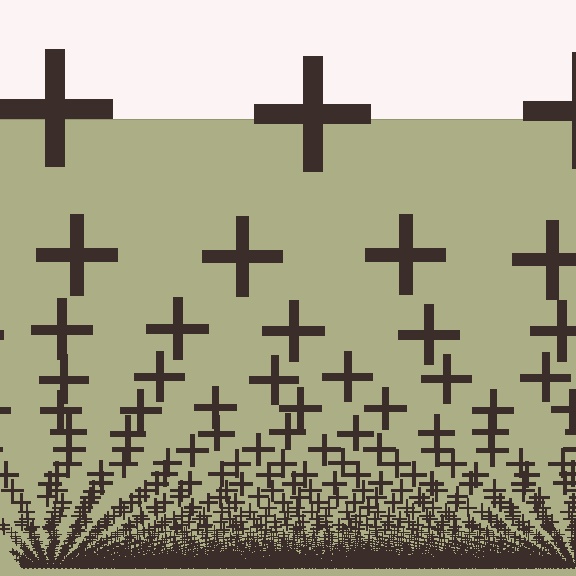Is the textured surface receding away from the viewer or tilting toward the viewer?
The surface appears to tilt toward the viewer. Texture elements get larger and sparser toward the top.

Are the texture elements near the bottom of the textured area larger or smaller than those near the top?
Smaller. The gradient is inverted — elements near the bottom are smaller and denser.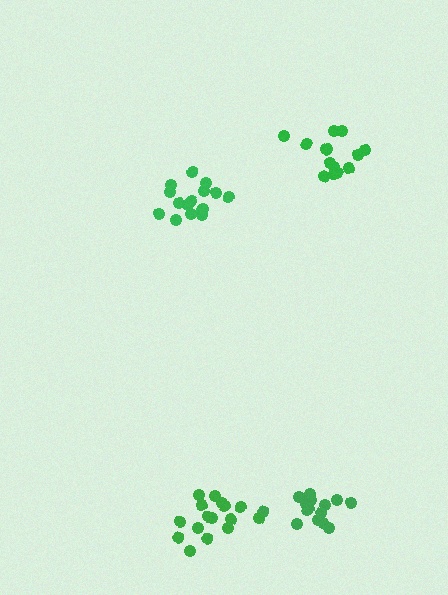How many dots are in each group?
Group 1: 16 dots, Group 2: 16 dots, Group 3: 16 dots, Group 4: 14 dots (62 total).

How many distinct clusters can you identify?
There are 4 distinct clusters.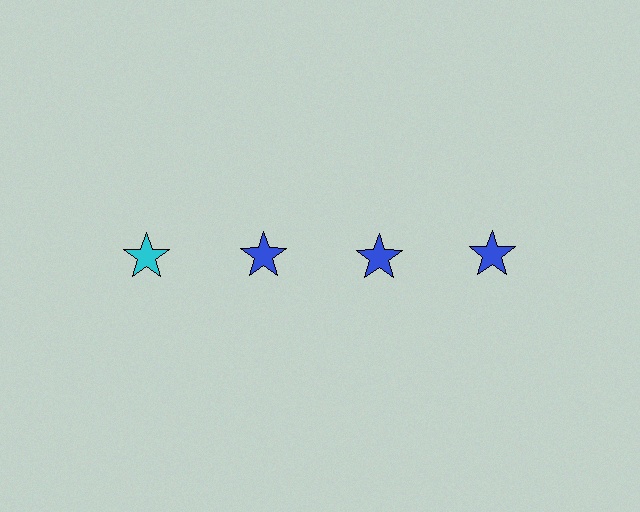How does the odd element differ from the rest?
It has a different color: cyan instead of blue.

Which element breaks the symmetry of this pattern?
The cyan star in the top row, leftmost column breaks the symmetry. All other shapes are blue stars.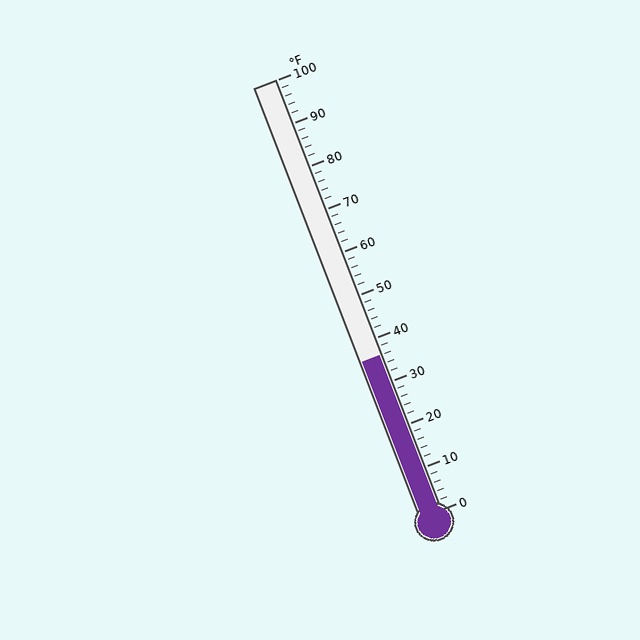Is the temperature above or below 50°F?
The temperature is below 50°F.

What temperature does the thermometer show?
The thermometer shows approximately 36°F.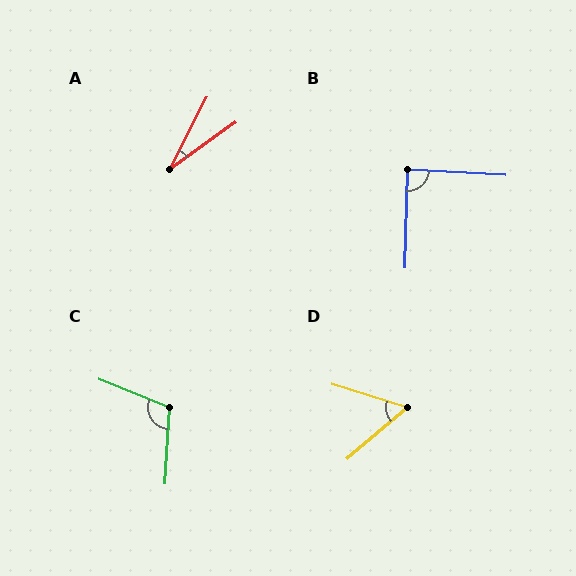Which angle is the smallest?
A, at approximately 28 degrees.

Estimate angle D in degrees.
Approximately 58 degrees.